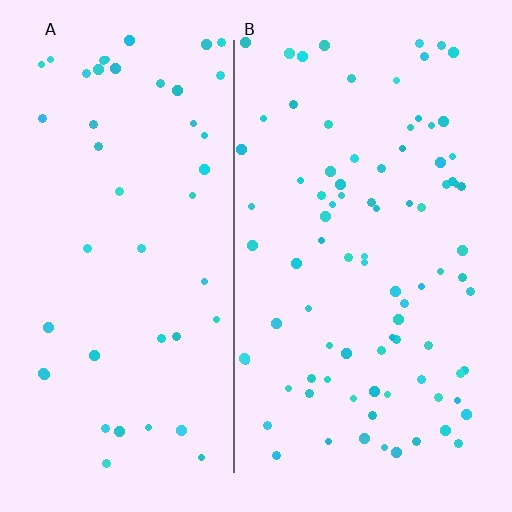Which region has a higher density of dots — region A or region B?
B (the right).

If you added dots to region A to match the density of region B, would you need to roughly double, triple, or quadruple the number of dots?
Approximately double.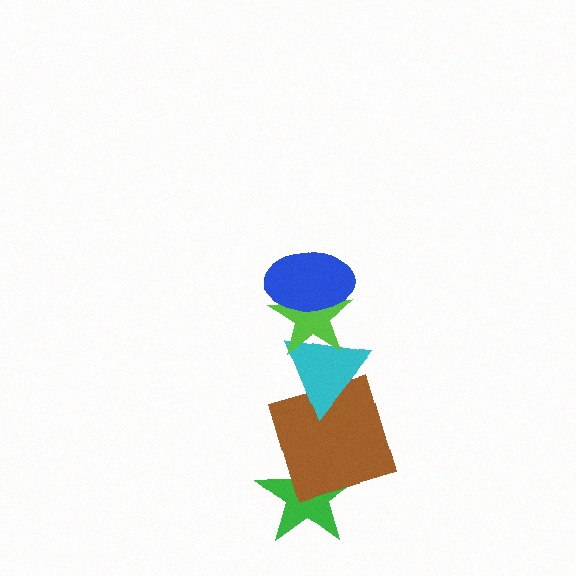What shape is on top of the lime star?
The blue ellipse is on top of the lime star.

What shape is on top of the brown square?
The cyan triangle is on top of the brown square.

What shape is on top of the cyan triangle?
The lime star is on top of the cyan triangle.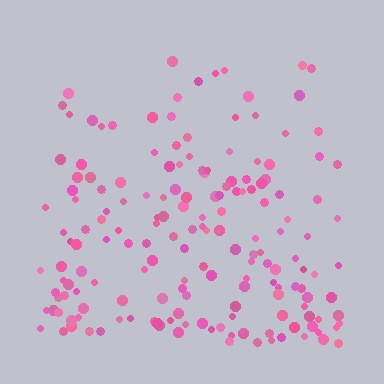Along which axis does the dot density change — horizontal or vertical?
Vertical.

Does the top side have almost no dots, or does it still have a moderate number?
Still a moderate number, just noticeably fewer than the bottom.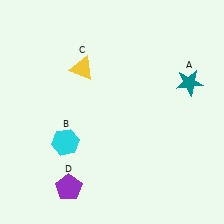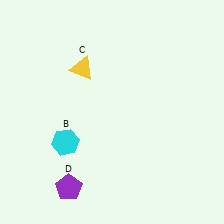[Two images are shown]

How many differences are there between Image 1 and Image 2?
There is 1 difference between the two images.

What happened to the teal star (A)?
The teal star (A) was removed in Image 2. It was in the top-right area of Image 1.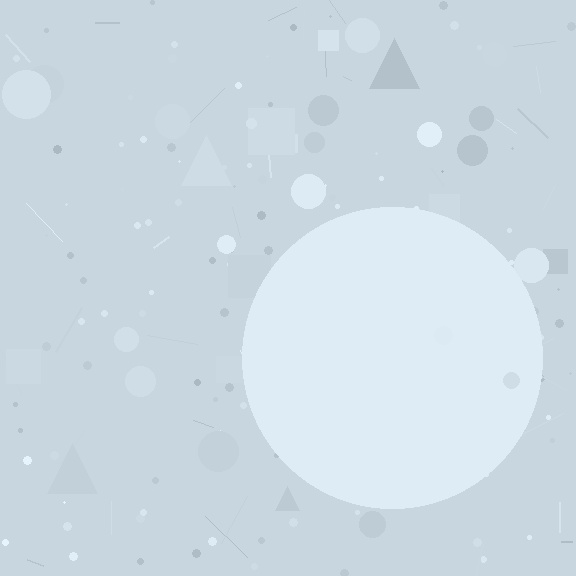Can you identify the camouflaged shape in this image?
The camouflaged shape is a circle.